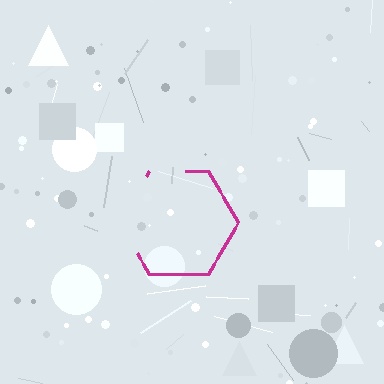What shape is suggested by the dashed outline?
The dashed outline suggests a hexagon.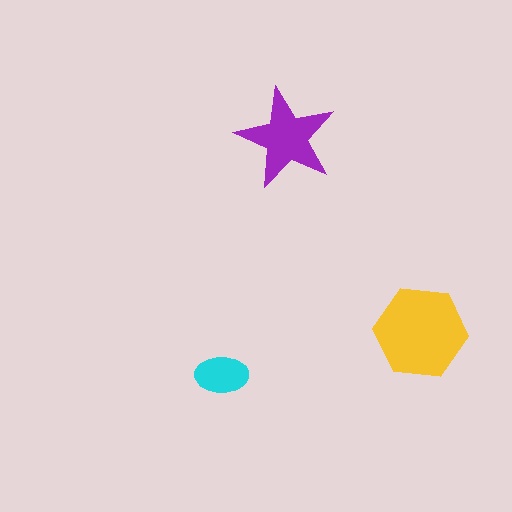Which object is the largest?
The yellow hexagon.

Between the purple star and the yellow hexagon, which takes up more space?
The yellow hexagon.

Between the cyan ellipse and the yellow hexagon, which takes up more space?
The yellow hexagon.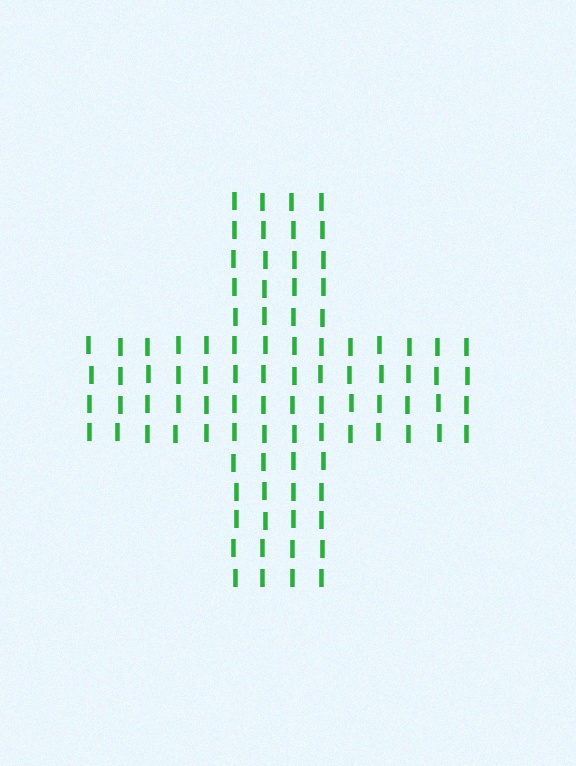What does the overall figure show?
The overall figure shows a cross.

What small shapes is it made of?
It is made of small letter I's.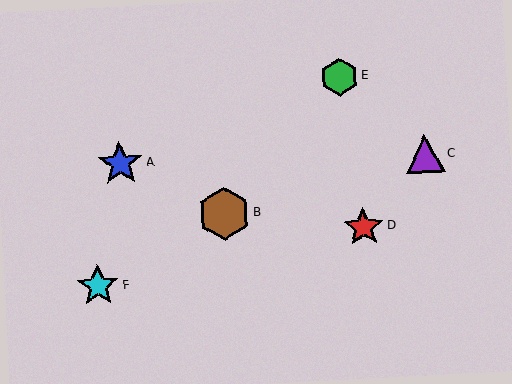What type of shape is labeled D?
Shape D is a red star.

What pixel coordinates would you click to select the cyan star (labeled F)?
Click at (98, 286) to select the cyan star F.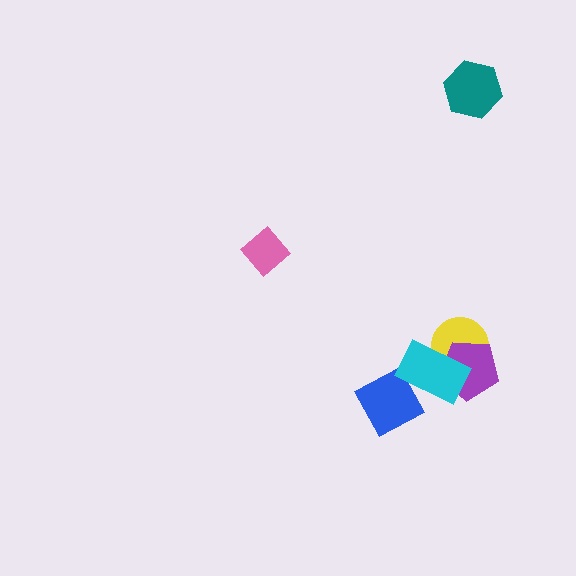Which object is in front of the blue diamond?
The cyan rectangle is in front of the blue diamond.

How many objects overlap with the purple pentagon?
2 objects overlap with the purple pentagon.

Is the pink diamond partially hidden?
No, no other shape covers it.